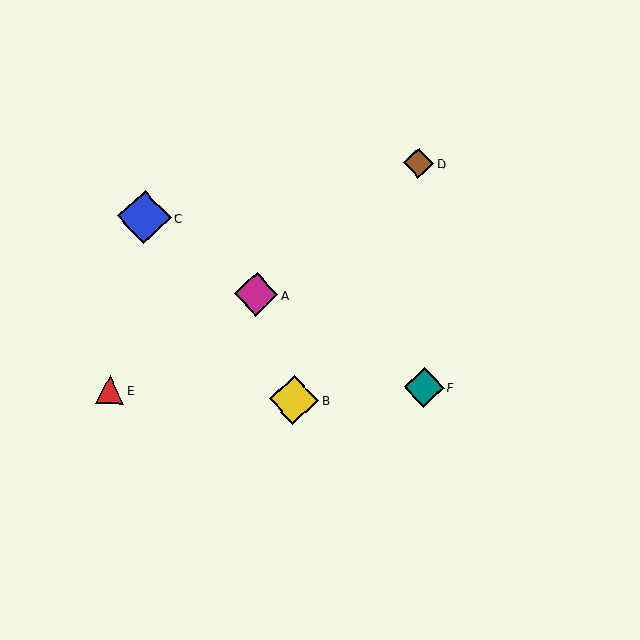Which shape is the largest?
The blue diamond (labeled C) is the largest.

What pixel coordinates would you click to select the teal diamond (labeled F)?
Click at (424, 387) to select the teal diamond F.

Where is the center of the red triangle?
The center of the red triangle is at (110, 390).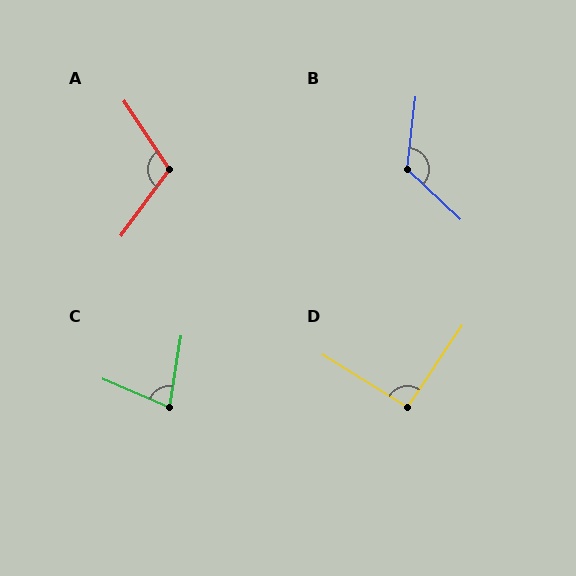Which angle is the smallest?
C, at approximately 76 degrees.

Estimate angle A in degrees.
Approximately 111 degrees.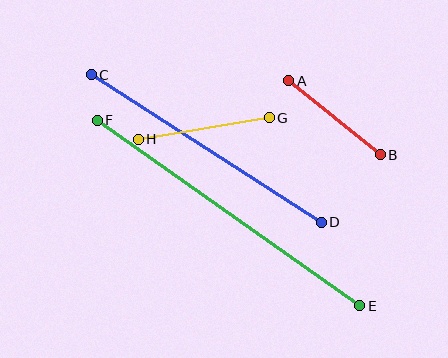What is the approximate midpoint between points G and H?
The midpoint is at approximately (204, 128) pixels.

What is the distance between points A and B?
The distance is approximately 118 pixels.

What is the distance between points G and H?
The distance is approximately 133 pixels.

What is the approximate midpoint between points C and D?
The midpoint is at approximately (206, 149) pixels.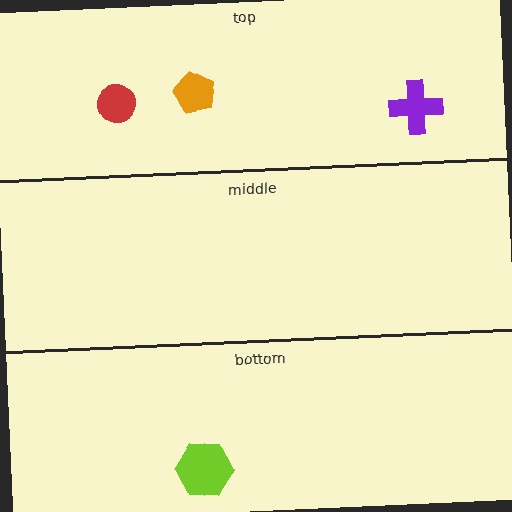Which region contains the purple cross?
The top region.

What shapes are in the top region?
The orange pentagon, the red circle, the purple cross.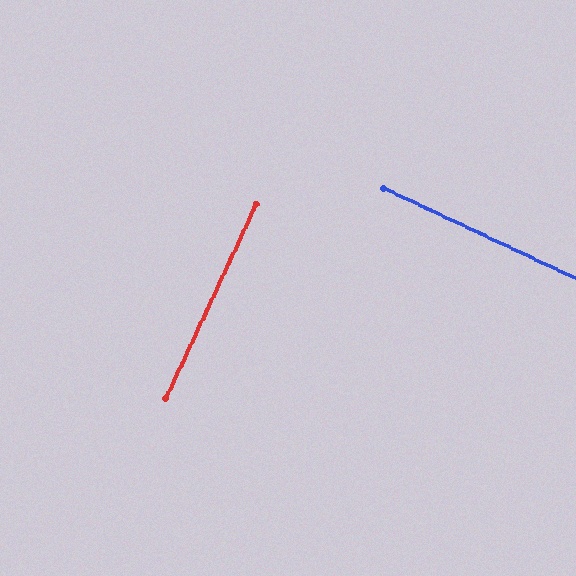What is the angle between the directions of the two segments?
Approximately 90 degrees.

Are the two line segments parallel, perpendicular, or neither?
Perpendicular — they meet at approximately 90°.